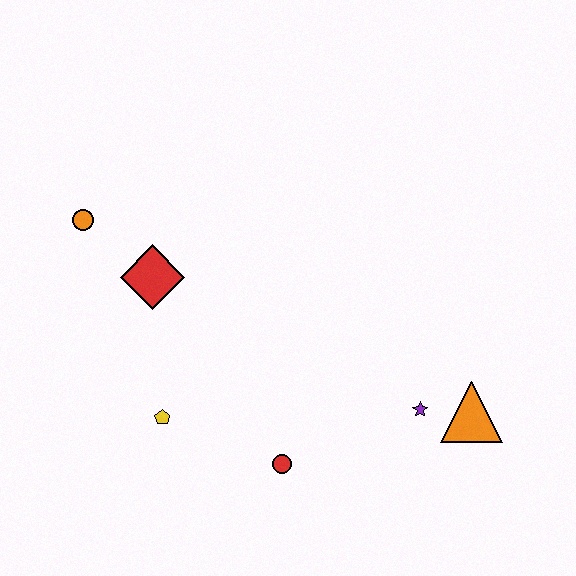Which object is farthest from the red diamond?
The orange triangle is farthest from the red diamond.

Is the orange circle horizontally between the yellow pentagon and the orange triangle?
No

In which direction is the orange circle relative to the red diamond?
The orange circle is to the left of the red diamond.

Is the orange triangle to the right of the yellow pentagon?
Yes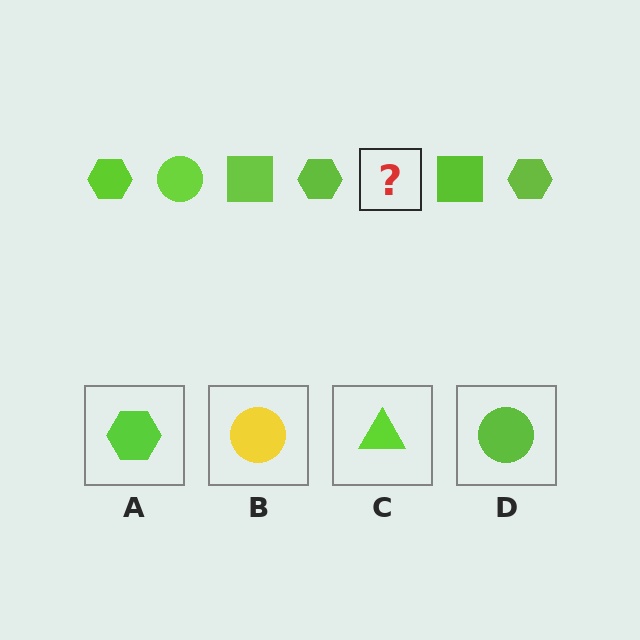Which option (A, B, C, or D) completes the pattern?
D.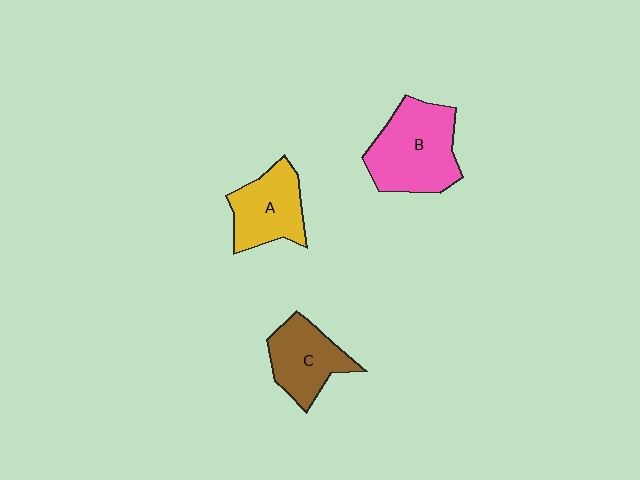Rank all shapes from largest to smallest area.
From largest to smallest: B (pink), A (yellow), C (brown).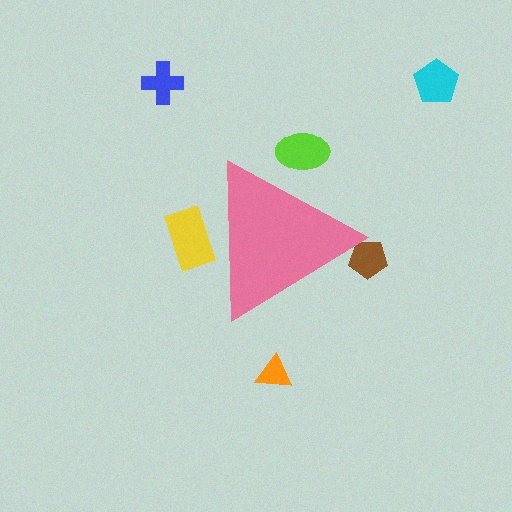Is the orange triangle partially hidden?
No, the orange triangle is fully visible.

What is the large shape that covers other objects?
A pink triangle.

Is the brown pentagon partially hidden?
Yes, the brown pentagon is partially hidden behind the pink triangle.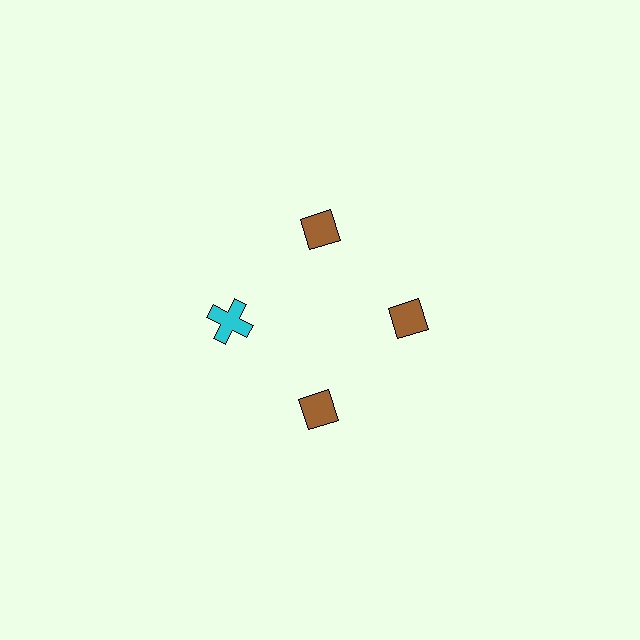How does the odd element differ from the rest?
It differs in both color (cyan instead of brown) and shape (cross instead of diamond).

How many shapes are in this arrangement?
There are 4 shapes arranged in a ring pattern.